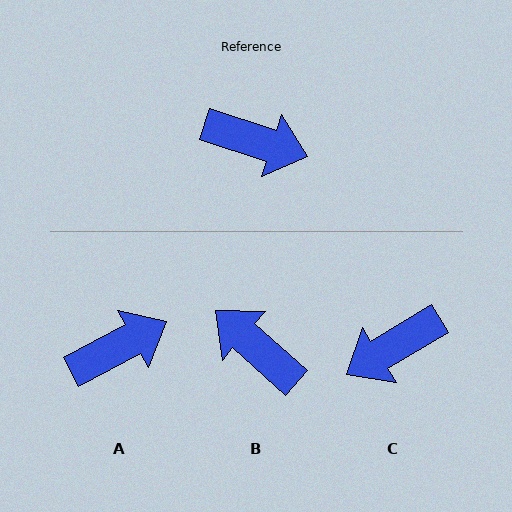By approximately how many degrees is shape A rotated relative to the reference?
Approximately 46 degrees counter-clockwise.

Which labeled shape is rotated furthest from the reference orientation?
B, about 156 degrees away.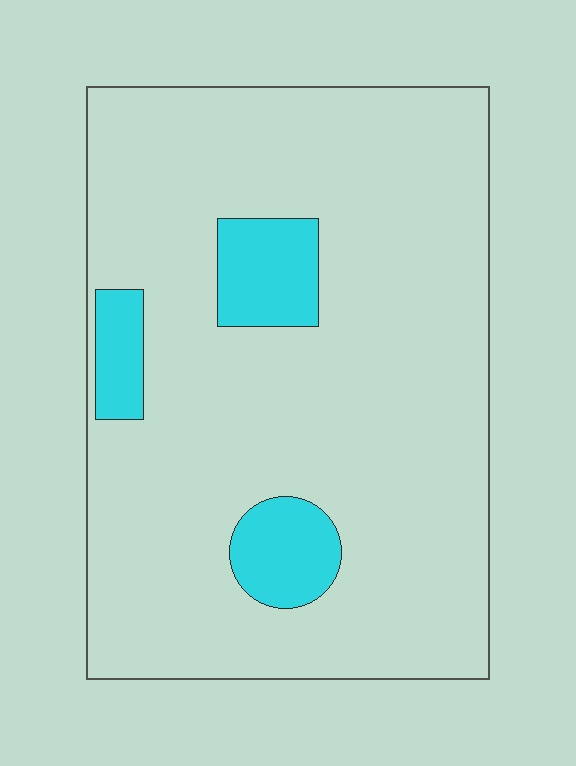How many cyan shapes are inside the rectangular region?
3.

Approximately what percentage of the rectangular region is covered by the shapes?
Approximately 10%.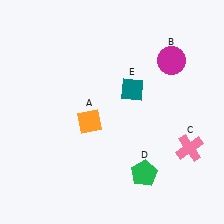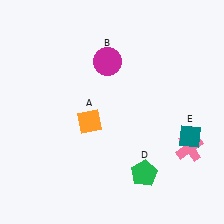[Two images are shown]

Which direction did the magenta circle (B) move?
The magenta circle (B) moved left.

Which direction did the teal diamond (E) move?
The teal diamond (E) moved right.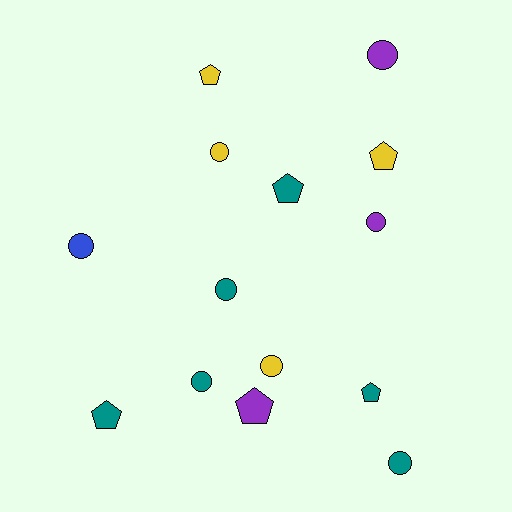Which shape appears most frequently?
Circle, with 8 objects.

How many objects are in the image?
There are 14 objects.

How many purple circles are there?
There are 2 purple circles.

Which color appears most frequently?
Teal, with 6 objects.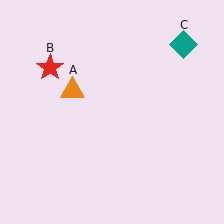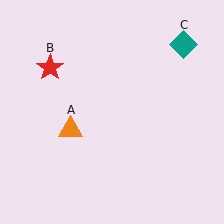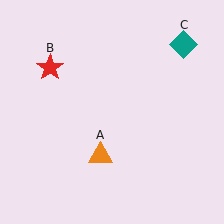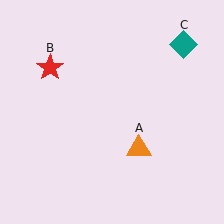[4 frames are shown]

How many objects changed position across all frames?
1 object changed position: orange triangle (object A).